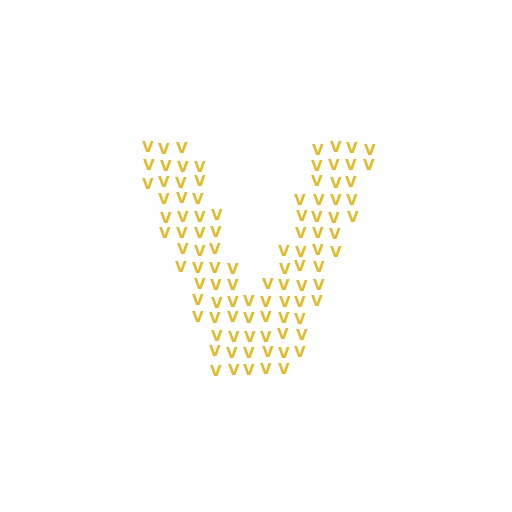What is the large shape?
The large shape is the letter V.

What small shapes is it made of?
It is made of small letter V's.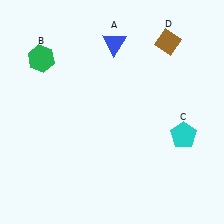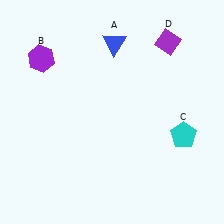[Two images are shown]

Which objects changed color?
B changed from green to purple. D changed from brown to purple.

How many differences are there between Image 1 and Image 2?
There are 2 differences between the two images.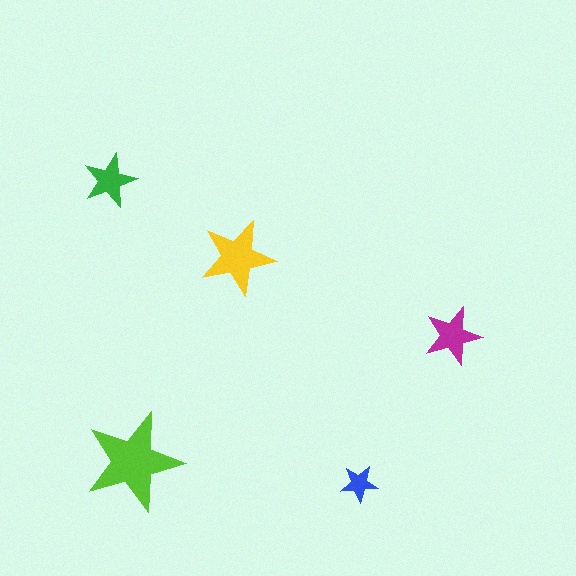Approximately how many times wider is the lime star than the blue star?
About 2.5 times wider.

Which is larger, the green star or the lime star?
The lime one.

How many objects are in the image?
There are 5 objects in the image.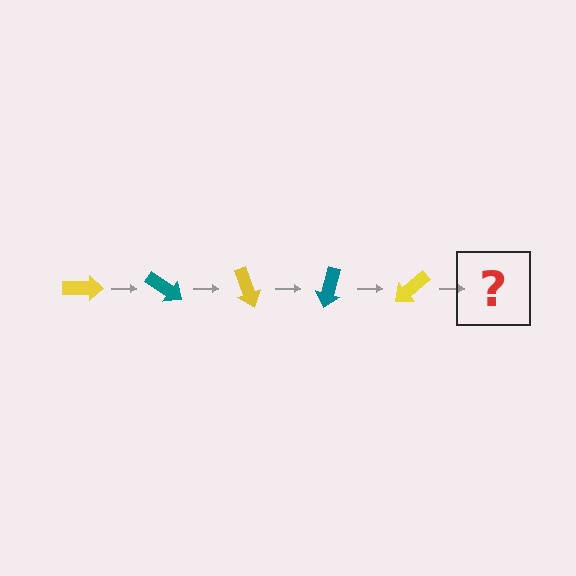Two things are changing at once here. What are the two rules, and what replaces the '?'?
The two rules are that it rotates 35 degrees each step and the color cycles through yellow and teal. The '?' should be a teal arrow, rotated 175 degrees from the start.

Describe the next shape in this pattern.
It should be a teal arrow, rotated 175 degrees from the start.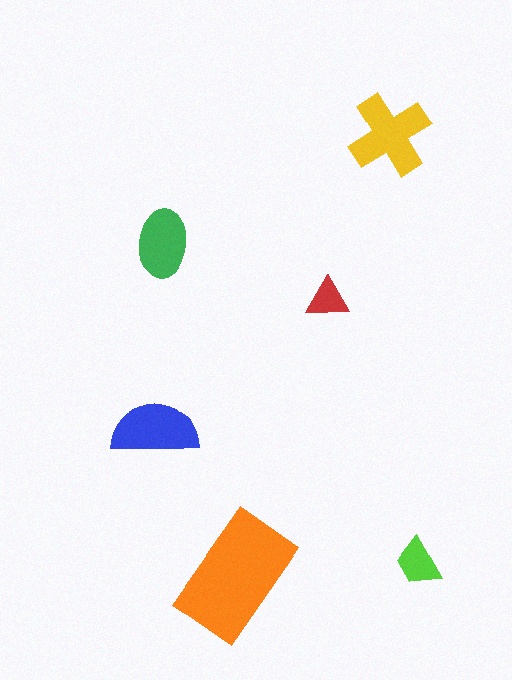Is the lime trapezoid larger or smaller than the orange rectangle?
Smaller.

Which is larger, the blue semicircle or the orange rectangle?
The orange rectangle.